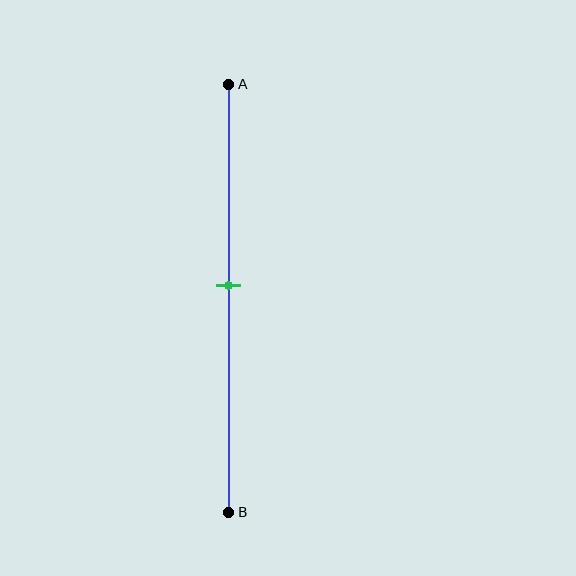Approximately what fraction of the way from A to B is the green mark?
The green mark is approximately 45% of the way from A to B.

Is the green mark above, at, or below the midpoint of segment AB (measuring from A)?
The green mark is approximately at the midpoint of segment AB.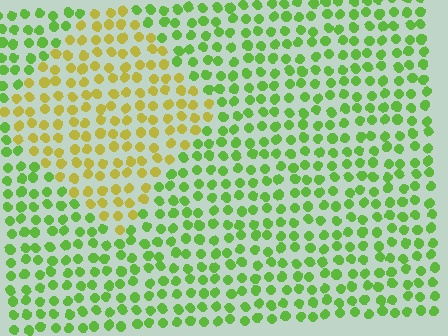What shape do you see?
I see a diamond.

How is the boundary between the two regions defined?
The boundary is defined purely by a slight shift in hue (about 47 degrees). Spacing, size, and orientation are identical on both sides.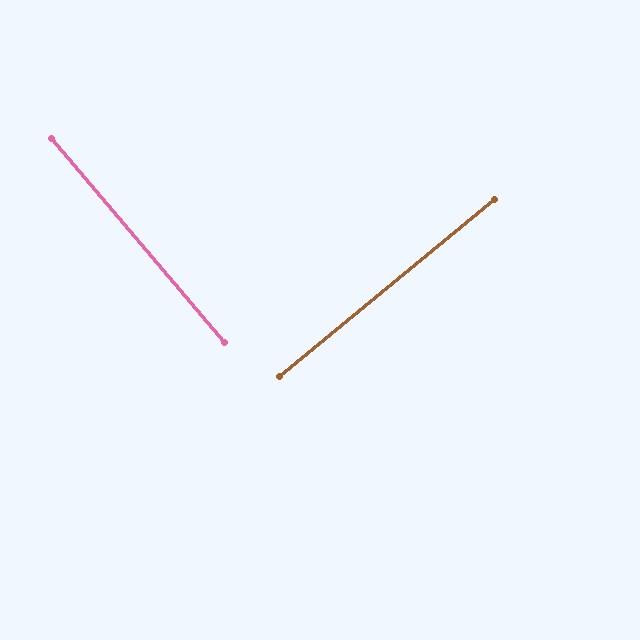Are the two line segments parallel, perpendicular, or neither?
Perpendicular — they meet at approximately 89°.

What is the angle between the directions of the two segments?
Approximately 89 degrees.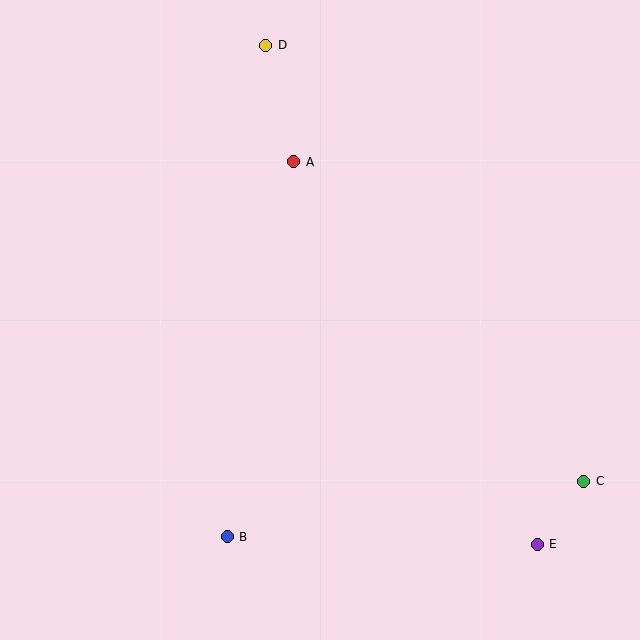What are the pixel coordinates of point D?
Point D is at (266, 45).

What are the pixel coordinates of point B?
Point B is at (227, 537).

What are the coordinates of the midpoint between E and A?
The midpoint between E and A is at (415, 353).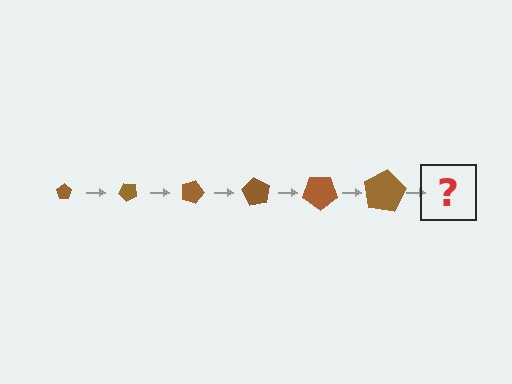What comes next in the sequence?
The next element should be a pentagon, larger than the previous one and rotated 270 degrees from the start.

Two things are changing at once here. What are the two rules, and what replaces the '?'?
The two rules are that the pentagon grows larger each step and it rotates 45 degrees each step. The '?' should be a pentagon, larger than the previous one and rotated 270 degrees from the start.